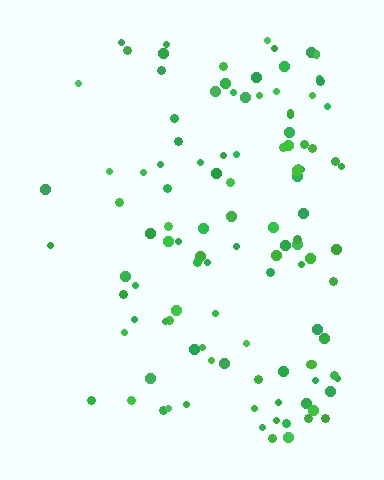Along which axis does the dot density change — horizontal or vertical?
Horizontal.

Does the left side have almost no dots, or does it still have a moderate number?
Still a moderate number, just noticeably fewer than the right.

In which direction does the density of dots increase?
From left to right, with the right side densest.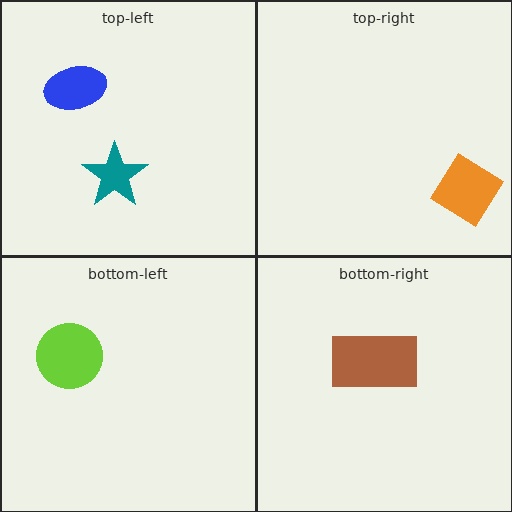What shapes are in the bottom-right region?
The brown rectangle.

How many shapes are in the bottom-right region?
1.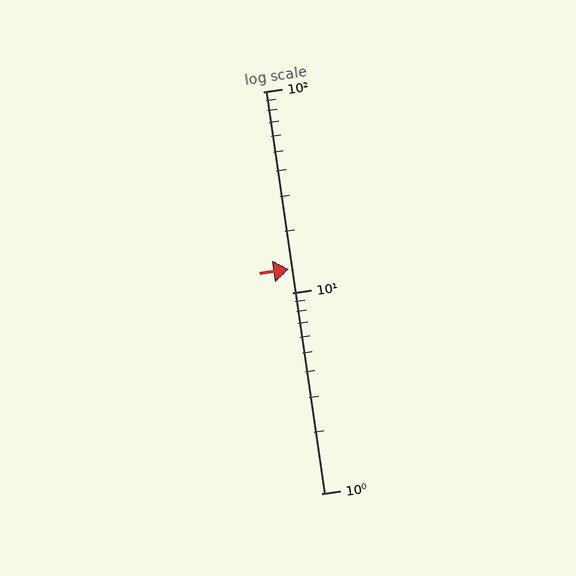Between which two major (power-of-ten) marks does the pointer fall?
The pointer is between 10 and 100.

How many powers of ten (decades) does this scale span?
The scale spans 2 decades, from 1 to 100.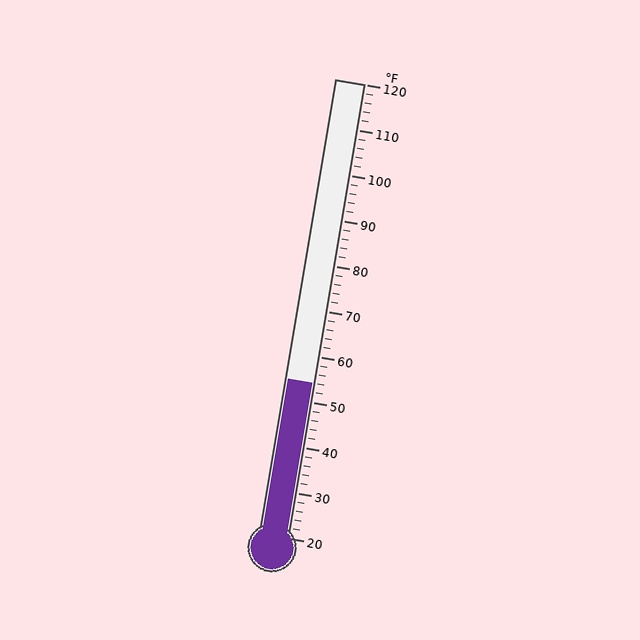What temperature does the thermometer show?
The thermometer shows approximately 54°F.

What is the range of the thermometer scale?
The thermometer scale ranges from 20°F to 120°F.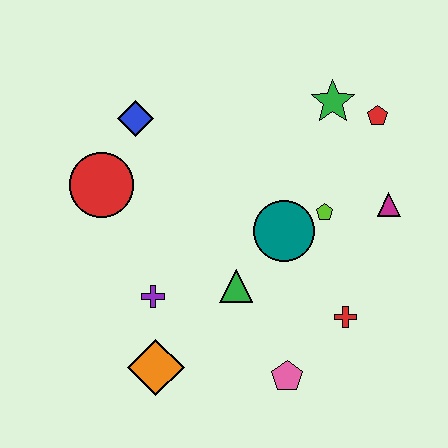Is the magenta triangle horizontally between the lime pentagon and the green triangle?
No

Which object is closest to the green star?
The red pentagon is closest to the green star.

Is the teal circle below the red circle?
Yes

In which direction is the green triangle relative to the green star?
The green triangle is below the green star.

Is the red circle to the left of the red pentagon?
Yes